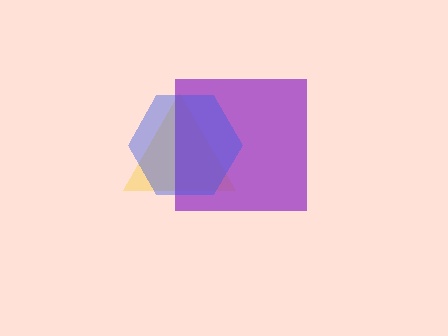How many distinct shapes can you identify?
There are 3 distinct shapes: a yellow triangle, a purple square, a blue hexagon.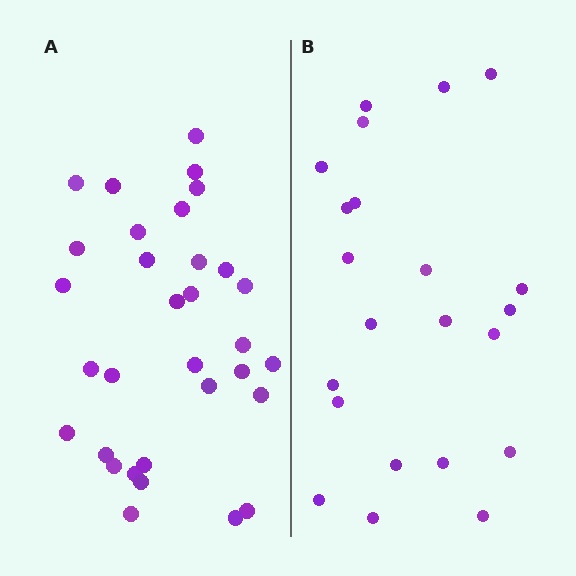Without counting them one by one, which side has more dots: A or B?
Region A (the left region) has more dots.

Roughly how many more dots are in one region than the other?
Region A has roughly 10 or so more dots than region B.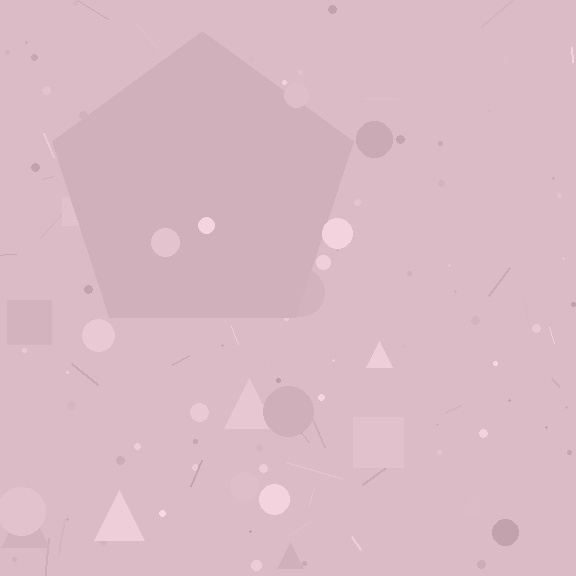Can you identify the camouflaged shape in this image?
The camouflaged shape is a pentagon.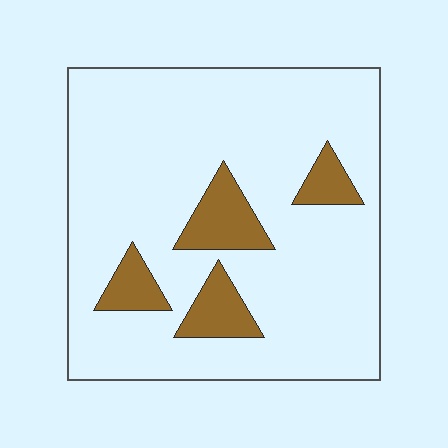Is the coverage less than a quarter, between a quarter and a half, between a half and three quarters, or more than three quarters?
Less than a quarter.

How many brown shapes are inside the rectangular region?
4.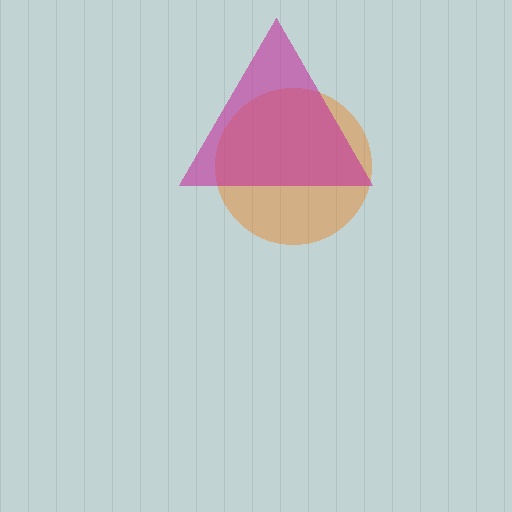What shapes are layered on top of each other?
The layered shapes are: an orange circle, a magenta triangle.